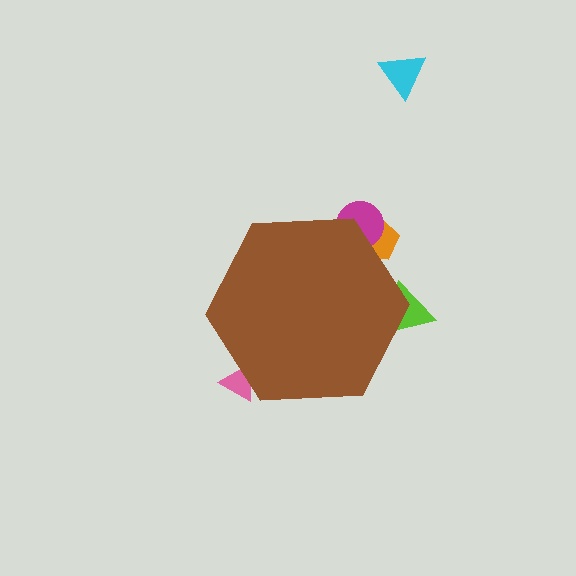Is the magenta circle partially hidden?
Yes, the magenta circle is partially hidden behind the brown hexagon.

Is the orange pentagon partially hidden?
Yes, the orange pentagon is partially hidden behind the brown hexagon.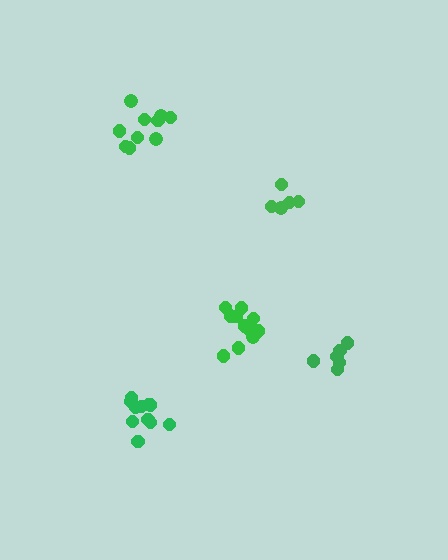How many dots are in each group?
Group 1: 11 dots, Group 2: 10 dots, Group 3: 5 dots, Group 4: 11 dots, Group 5: 6 dots (43 total).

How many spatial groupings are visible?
There are 5 spatial groupings.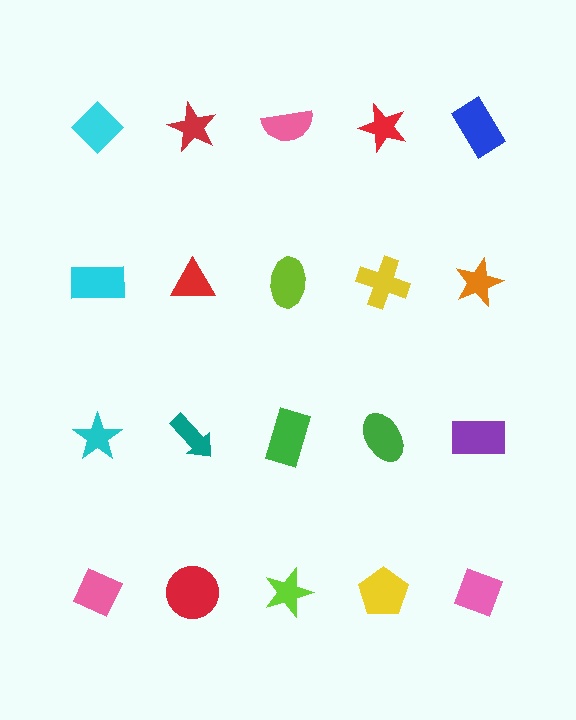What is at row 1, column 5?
A blue rectangle.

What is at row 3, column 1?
A cyan star.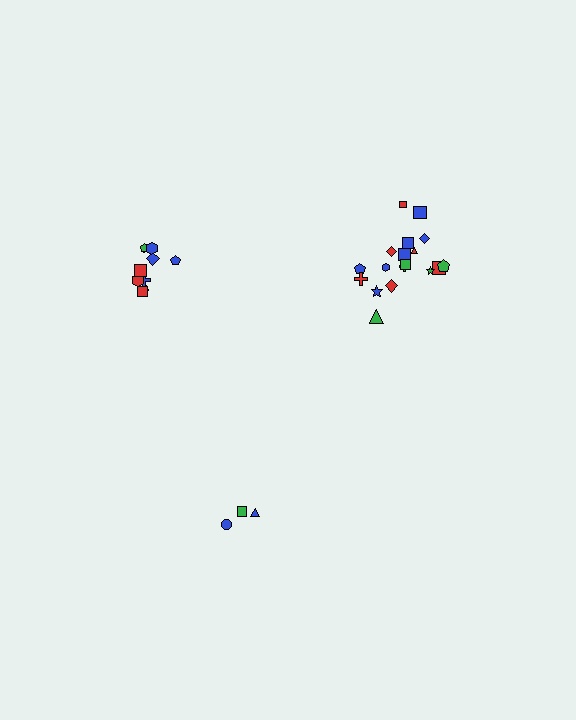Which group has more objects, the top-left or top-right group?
The top-right group.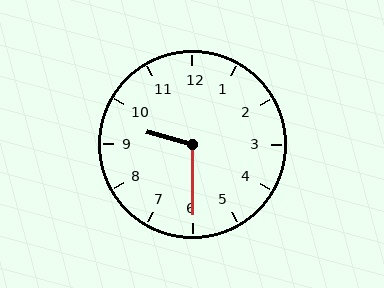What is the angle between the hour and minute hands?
Approximately 105 degrees.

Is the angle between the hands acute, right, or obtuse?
It is obtuse.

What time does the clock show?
9:30.